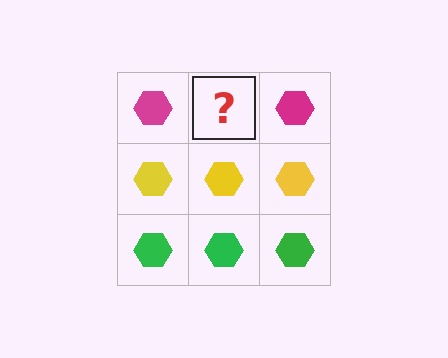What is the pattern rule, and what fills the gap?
The rule is that each row has a consistent color. The gap should be filled with a magenta hexagon.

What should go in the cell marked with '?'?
The missing cell should contain a magenta hexagon.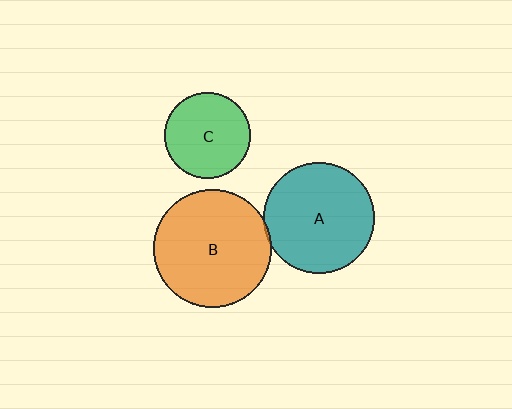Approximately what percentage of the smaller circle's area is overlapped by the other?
Approximately 5%.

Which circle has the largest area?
Circle B (orange).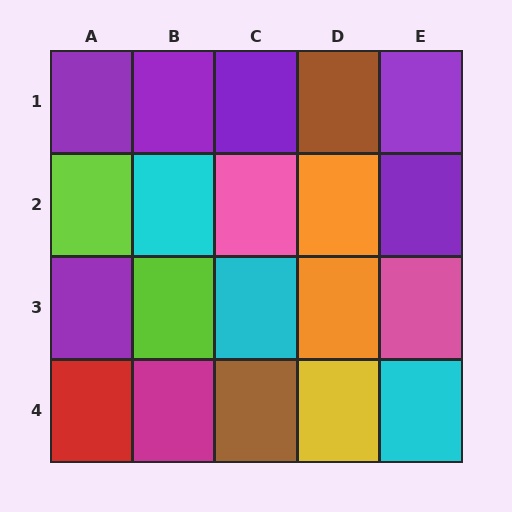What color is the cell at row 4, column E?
Cyan.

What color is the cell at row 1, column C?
Purple.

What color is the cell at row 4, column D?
Yellow.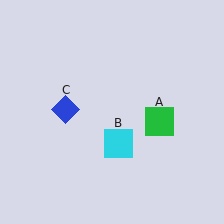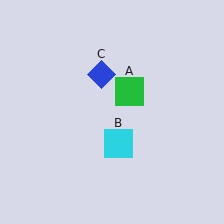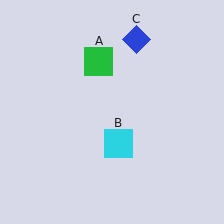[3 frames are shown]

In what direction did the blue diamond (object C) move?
The blue diamond (object C) moved up and to the right.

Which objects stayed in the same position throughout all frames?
Cyan square (object B) remained stationary.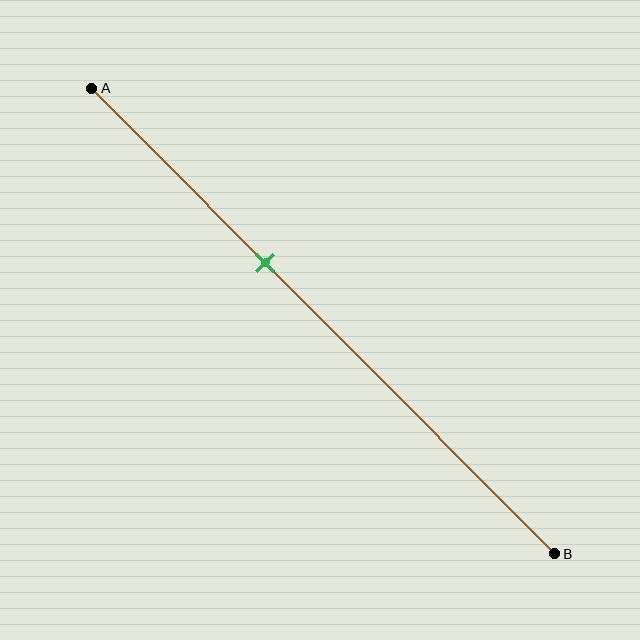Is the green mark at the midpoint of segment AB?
No, the mark is at about 35% from A, not at the 50% midpoint.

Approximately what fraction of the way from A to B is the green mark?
The green mark is approximately 35% of the way from A to B.